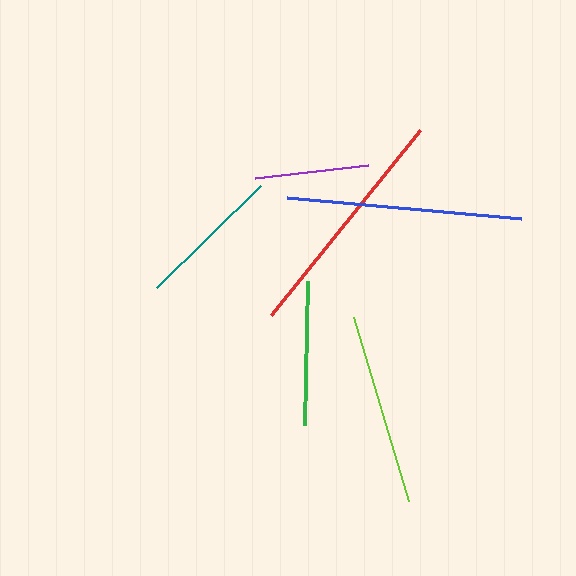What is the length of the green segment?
The green segment is approximately 144 pixels long.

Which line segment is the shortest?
The purple line is the shortest at approximately 114 pixels.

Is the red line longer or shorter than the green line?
The red line is longer than the green line.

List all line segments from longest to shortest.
From longest to shortest: red, blue, lime, teal, green, purple.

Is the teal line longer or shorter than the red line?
The red line is longer than the teal line.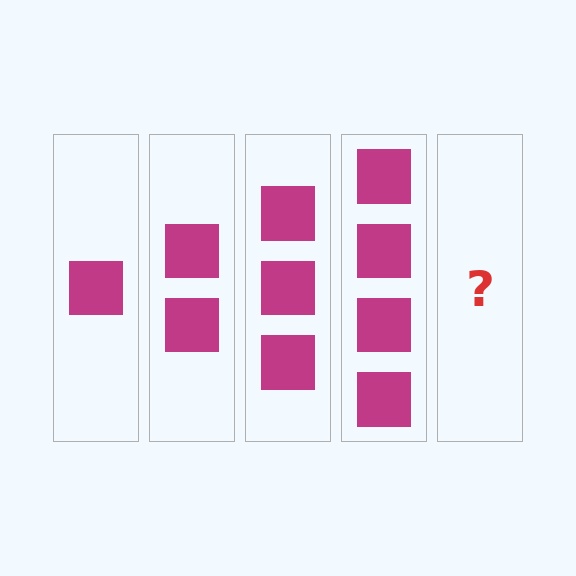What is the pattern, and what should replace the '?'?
The pattern is that each step adds one more square. The '?' should be 5 squares.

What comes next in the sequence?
The next element should be 5 squares.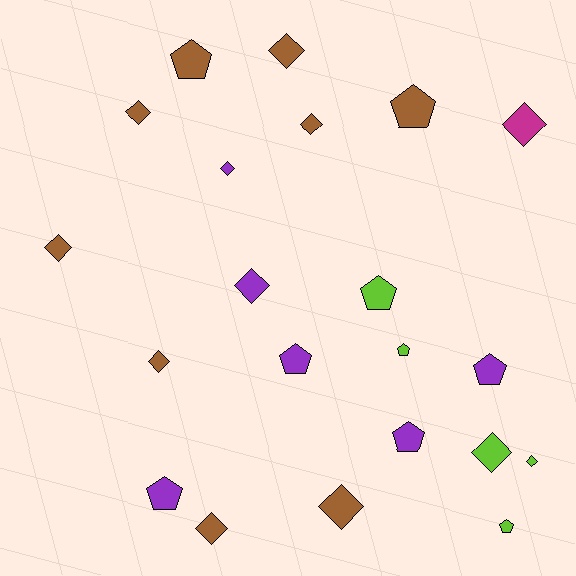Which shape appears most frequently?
Diamond, with 12 objects.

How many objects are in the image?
There are 21 objects.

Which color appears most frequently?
Brown, with 9 objects.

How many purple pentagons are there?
There are 4 purple pentagons.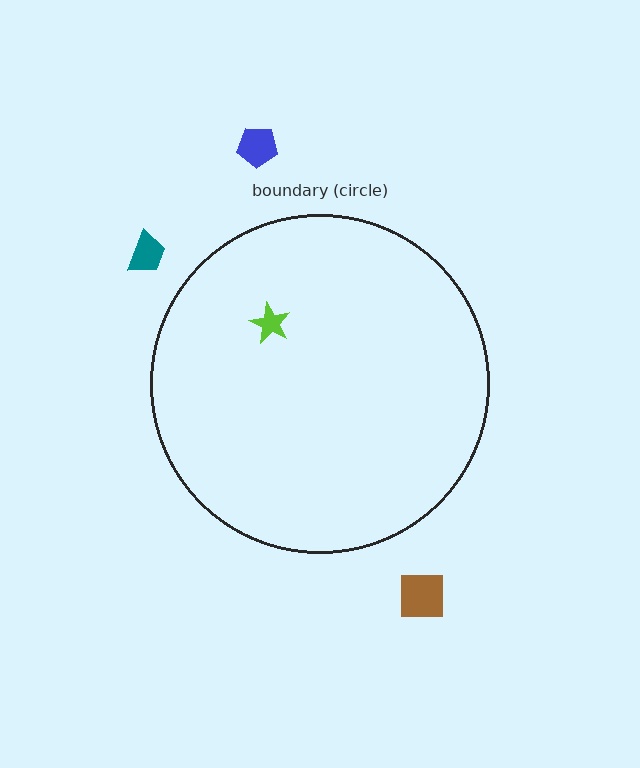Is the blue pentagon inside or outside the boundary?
Outside.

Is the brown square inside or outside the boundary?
Outside.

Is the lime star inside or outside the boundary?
Inside.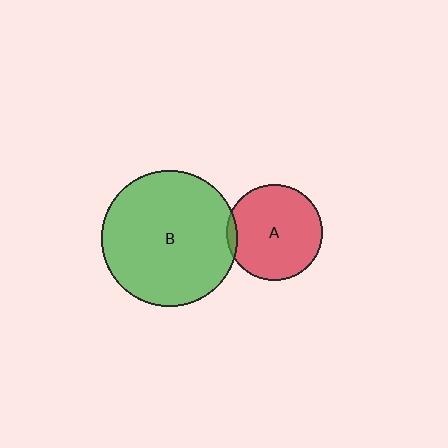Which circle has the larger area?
Circle B (green).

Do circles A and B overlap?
Yes.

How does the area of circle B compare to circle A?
Approximately 2.0 times.